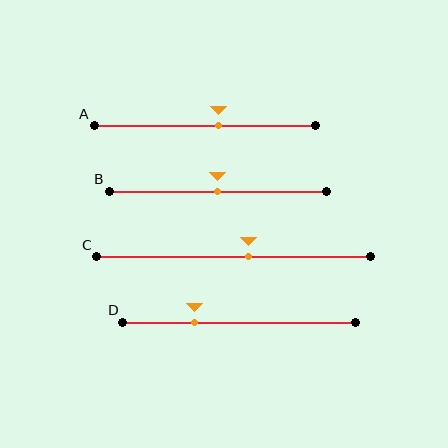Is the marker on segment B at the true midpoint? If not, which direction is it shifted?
Yes, the marker on segment B is at the true midpoint.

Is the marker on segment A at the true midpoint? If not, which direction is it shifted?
No, the marker on segment A is shifted to the right by about 6% of the segment length.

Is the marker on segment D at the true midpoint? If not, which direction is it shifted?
No, the marker on segment D is shifted to the left by about 19% of the segment length.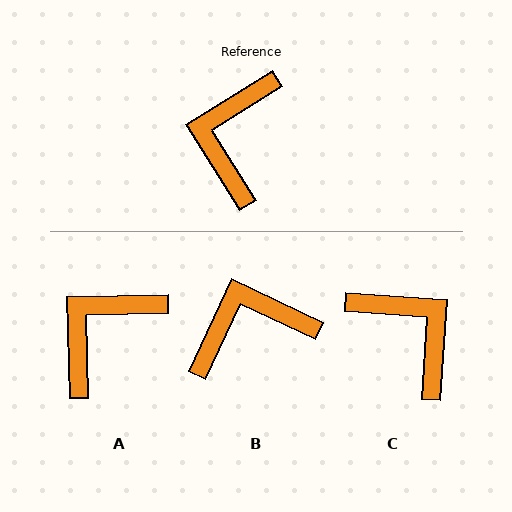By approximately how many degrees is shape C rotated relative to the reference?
Approximately 126 degrees clockwise.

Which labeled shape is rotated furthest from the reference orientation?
C, about 126 degrees away.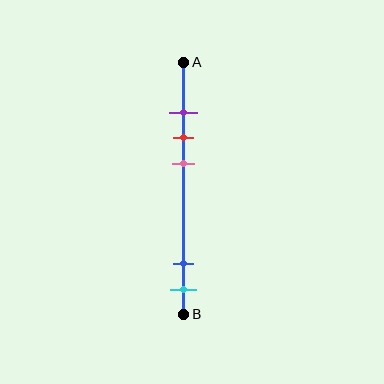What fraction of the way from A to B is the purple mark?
The purple mark is approximately 20% (0.2) of the way from A to B.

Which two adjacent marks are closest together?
The purple and red marks are the closest adjacent pair.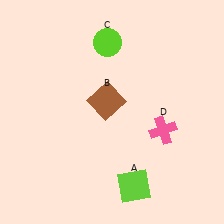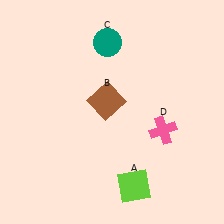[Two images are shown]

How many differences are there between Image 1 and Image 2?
There is 1 difference between the two images.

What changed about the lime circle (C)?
In Image 1, C is lime. In Image 2, it changed to teal.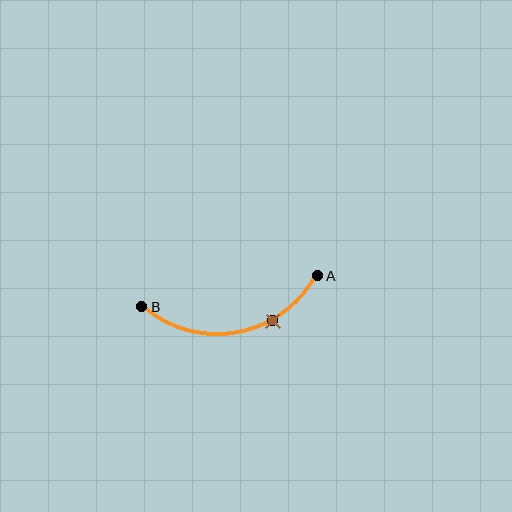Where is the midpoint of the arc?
The arc midpoint is the point on the curve farthest from the straight line joining A and B. It sits below that line.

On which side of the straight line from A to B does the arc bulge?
The arc bulges below the straight line connecting A and B.